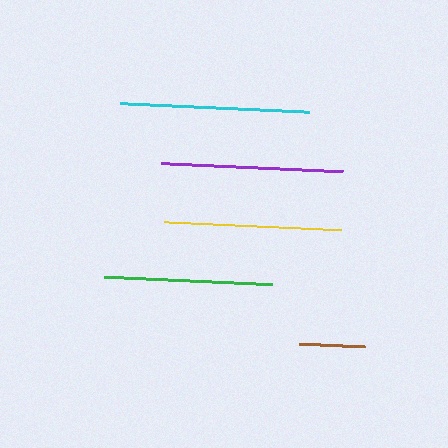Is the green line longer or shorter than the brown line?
The green line is longer than the brown line.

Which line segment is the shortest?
The brown line is the shortest at approximately 65 pixels.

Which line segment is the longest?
The cyan line is the longest at approximately 189 pixels.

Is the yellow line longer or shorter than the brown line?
The yellow line is longer than the brown line.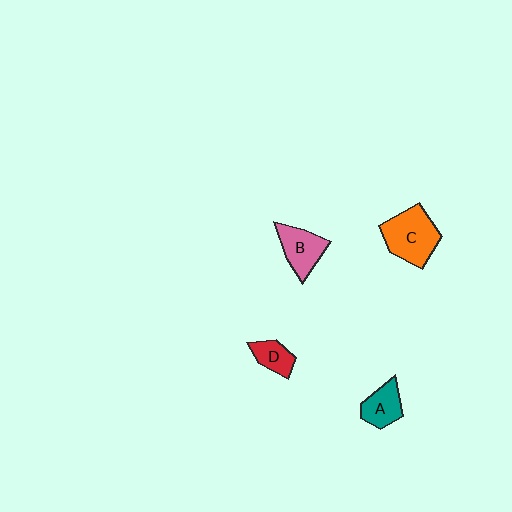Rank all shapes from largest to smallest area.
From largest to smallest: C (orange), B (pink), A (teal), D (red).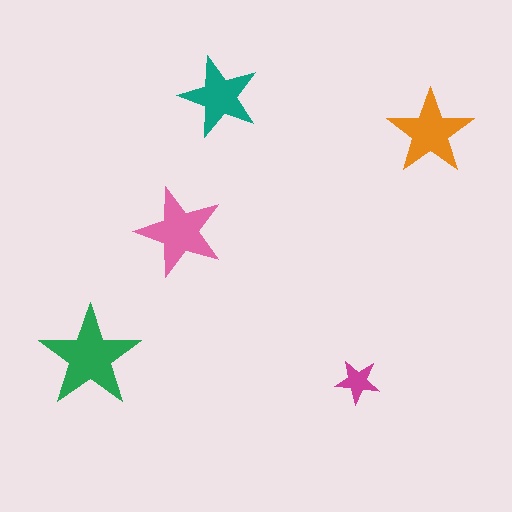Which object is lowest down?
The magenta star is bottommost.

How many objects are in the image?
There are 5 objects in the image.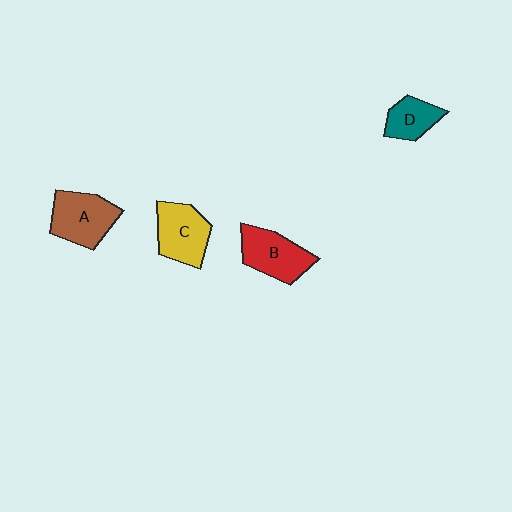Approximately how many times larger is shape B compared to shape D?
Approximately 1.5 times.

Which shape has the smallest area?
Shape D (teal).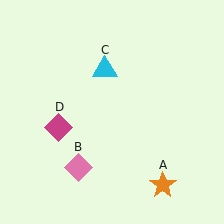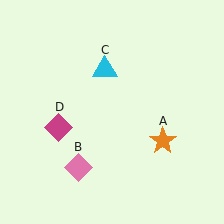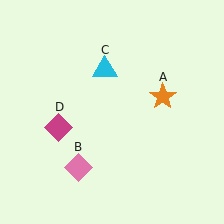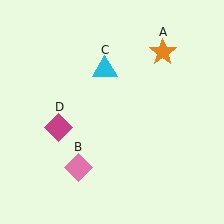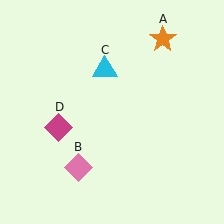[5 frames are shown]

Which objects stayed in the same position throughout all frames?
Pink diamond (object B) and cyan triangle (object C) and magenta diamond (object D) remained stationary.